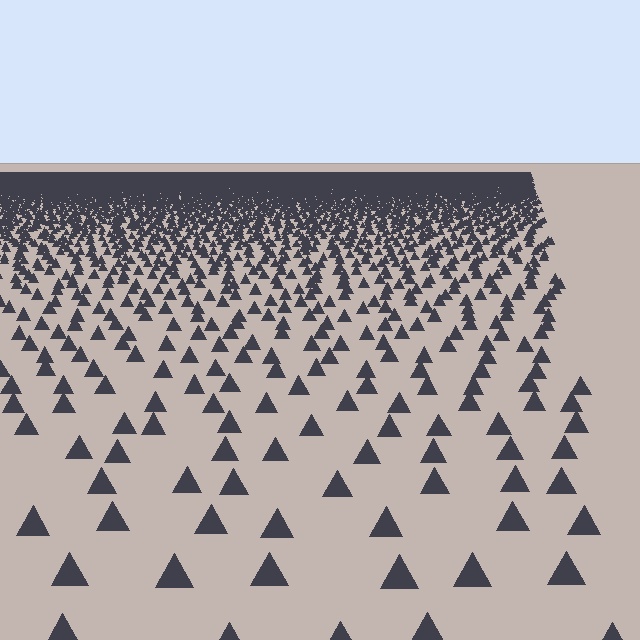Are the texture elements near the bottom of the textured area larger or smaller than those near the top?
Larger. Near the bottom, elements are closer to the viewer and appear at a bigger on-screen size.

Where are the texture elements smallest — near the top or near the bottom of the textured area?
Near the top.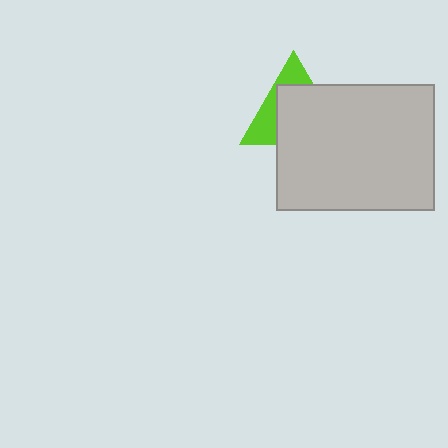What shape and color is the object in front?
The object in front is a light gray rectangle.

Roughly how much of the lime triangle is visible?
A small part of it is visible (roughly 35%).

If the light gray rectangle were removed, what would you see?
You would see the complete lime triangle.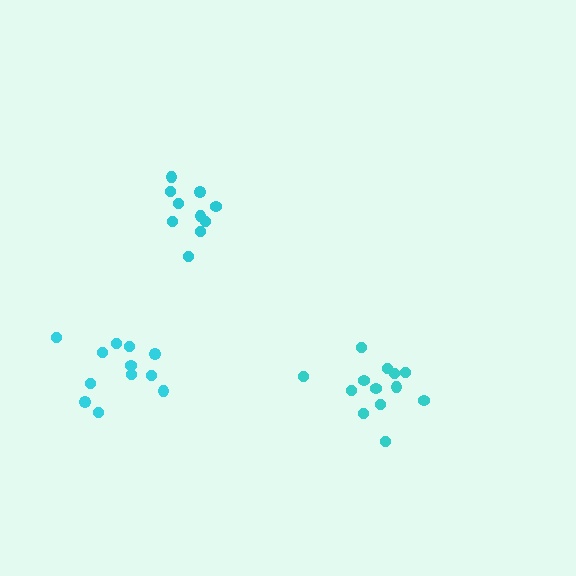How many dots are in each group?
Group 1: 13 dots, Group 2: 10 dots, Group 3: 12 dots (35 total).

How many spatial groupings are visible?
There are 3 spatial groupings.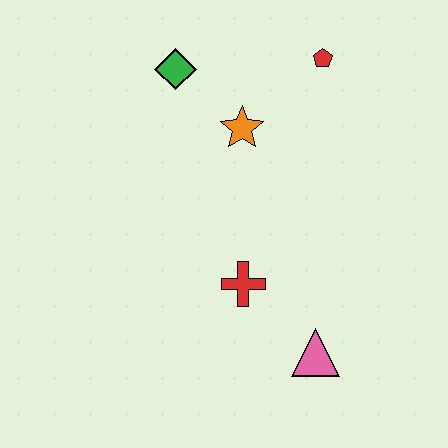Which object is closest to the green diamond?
The orange star is closest to the green diamond.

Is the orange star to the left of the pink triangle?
Yes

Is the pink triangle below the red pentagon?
Yes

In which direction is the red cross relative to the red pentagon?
The red cross is below the red pentagon.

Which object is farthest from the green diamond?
The pink triangle is farthest from the green diamond.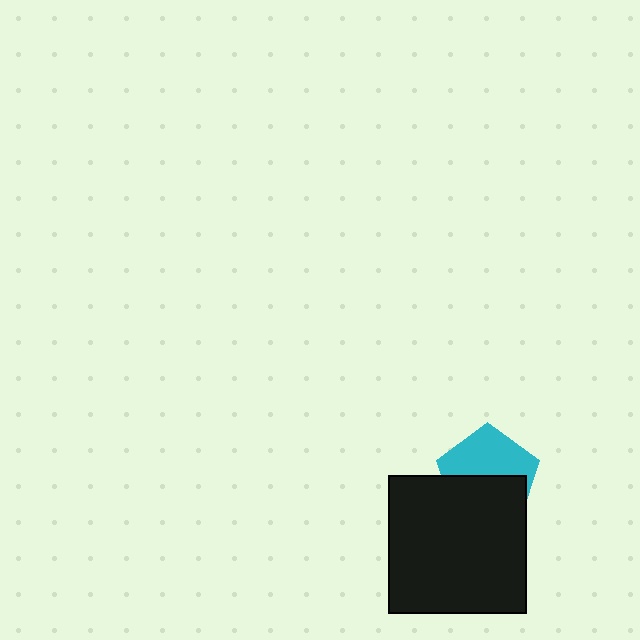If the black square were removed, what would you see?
You would see the complete cyan pentagon.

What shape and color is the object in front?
The object in front is a black square.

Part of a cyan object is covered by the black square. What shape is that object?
It is a pentagon.